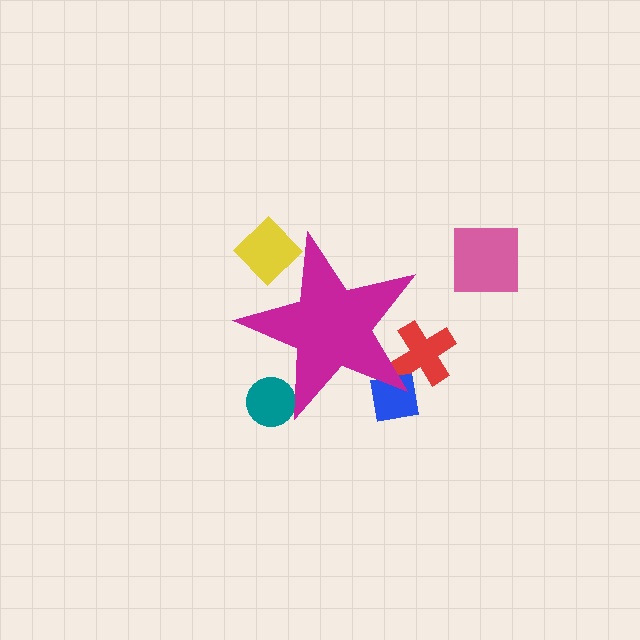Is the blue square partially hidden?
Yes, the blue square is partially hidden behind the magenta star.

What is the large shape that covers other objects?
A magenta star.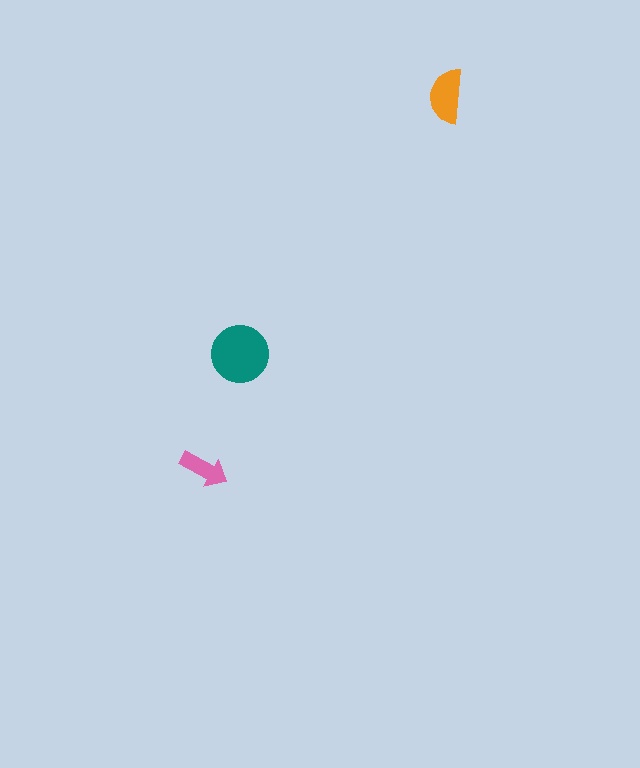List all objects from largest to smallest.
The teal circle, the orange semicircle, the pink arrow.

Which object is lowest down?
The pink arrow is bottommost.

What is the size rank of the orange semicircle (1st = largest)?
2nd.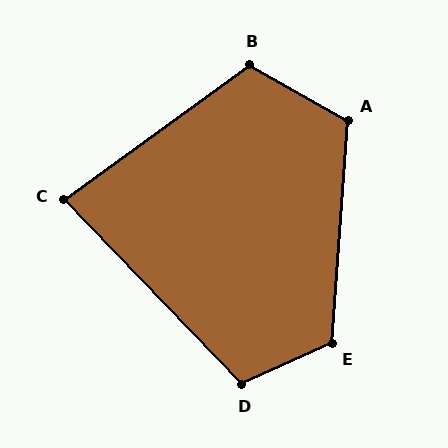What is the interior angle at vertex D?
Approximately 110 degrees (obtuse).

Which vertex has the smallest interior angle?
C, at approximately 82 degrees.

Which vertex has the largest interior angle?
E, at approximately 118 degrees.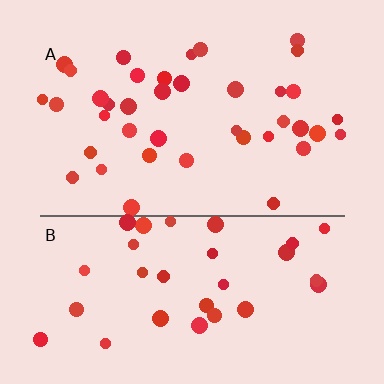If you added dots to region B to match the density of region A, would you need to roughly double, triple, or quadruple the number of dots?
Approximately double.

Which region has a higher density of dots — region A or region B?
A (the top).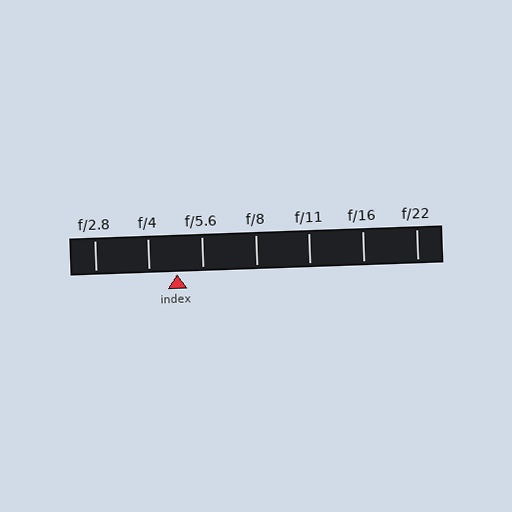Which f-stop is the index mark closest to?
The index mark is closest to f/5.6.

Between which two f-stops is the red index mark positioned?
The index mark is between f/4 and f/5.6.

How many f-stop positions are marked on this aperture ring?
There are 7 f-stop positions marked.